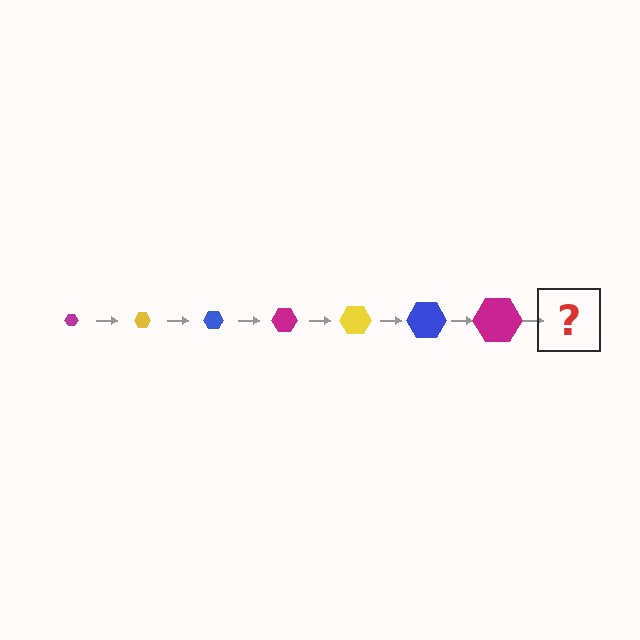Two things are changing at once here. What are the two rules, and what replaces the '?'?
The two rules are that the hexagon grows larger each step and the color cycles through magenta, yellow, and blue. The '?' should be a yellow hexagon, larger than the previous one.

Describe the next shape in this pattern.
It should be a yellow hexagon, larger than the previous one.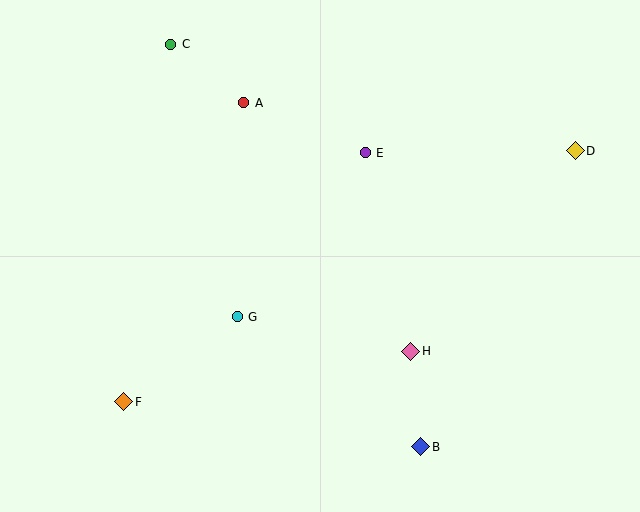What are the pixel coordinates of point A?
Point A is at (244, 103).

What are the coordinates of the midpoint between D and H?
The midpoint between D and H is at (493, 251).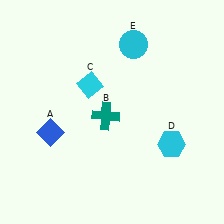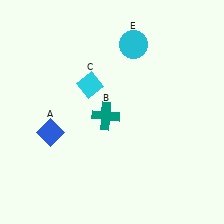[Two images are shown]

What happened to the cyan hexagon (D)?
The cyan hexagon (D) was removed in Image 2. It was in the bottom-right area of Image 1.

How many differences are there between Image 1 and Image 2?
There is 1 difference between the two images.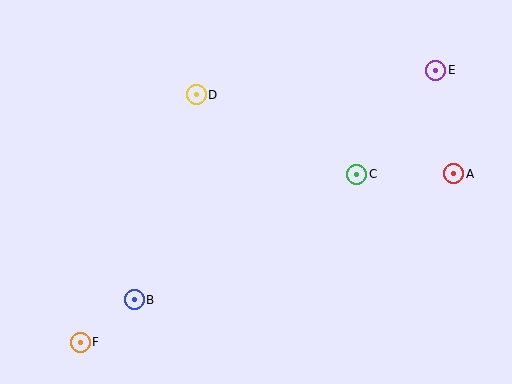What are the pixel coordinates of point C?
Point C is at (357, 174).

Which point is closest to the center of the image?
Point C at (357, 174) is closest to the center.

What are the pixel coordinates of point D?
Point D is at (196, 95).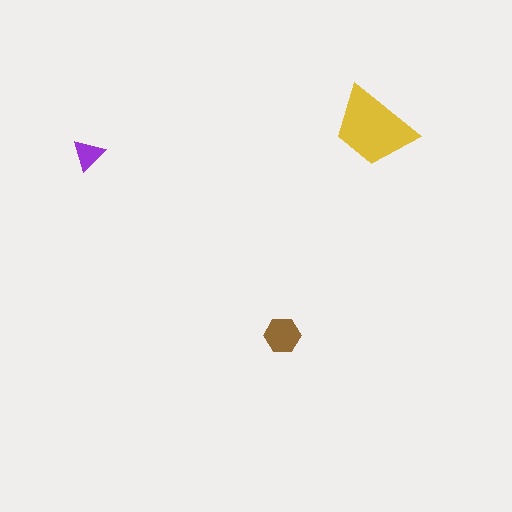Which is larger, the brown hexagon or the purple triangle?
The brown hexagon.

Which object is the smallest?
The purple triangle.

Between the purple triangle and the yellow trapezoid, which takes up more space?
The yellow trapezoid.